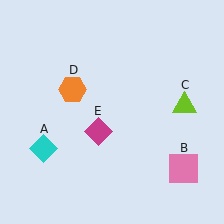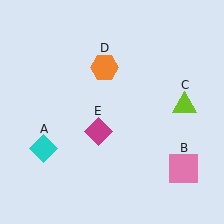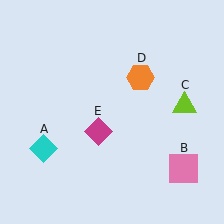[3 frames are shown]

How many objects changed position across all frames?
1 object changed position: orange hexagon (object D).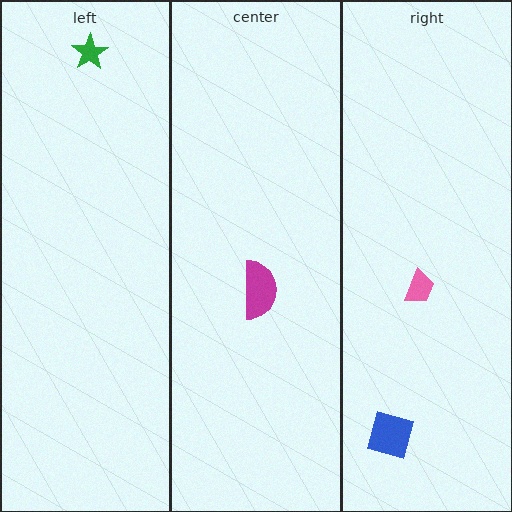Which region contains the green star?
The left region.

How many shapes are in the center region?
1.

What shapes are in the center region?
The magenta semicircle.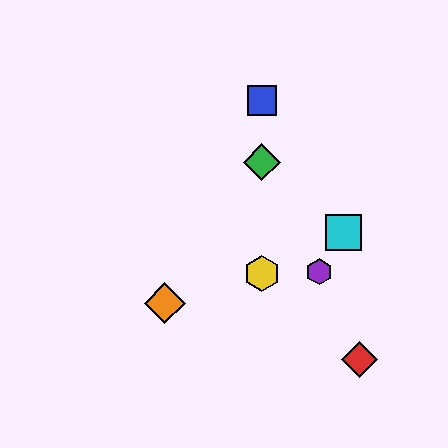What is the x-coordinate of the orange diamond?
The orange diamond is at x≈165.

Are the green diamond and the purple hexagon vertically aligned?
No, the green diamond is at x≈262 and the purple hexagon is at x≈319.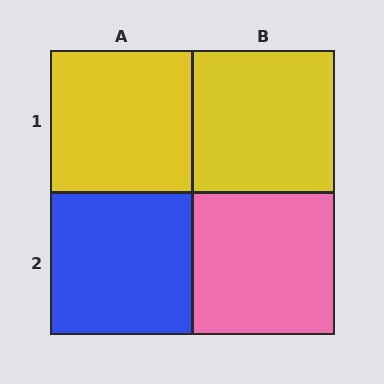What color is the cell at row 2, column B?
Pink.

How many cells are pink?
1 cell is pink.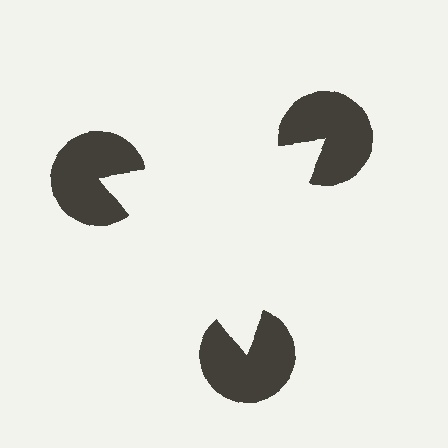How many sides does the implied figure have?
3 sides.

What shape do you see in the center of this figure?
An illusory triangle — its edges are inferred from the aligned wedge cuts in the pac-man discs, not physically drawn.